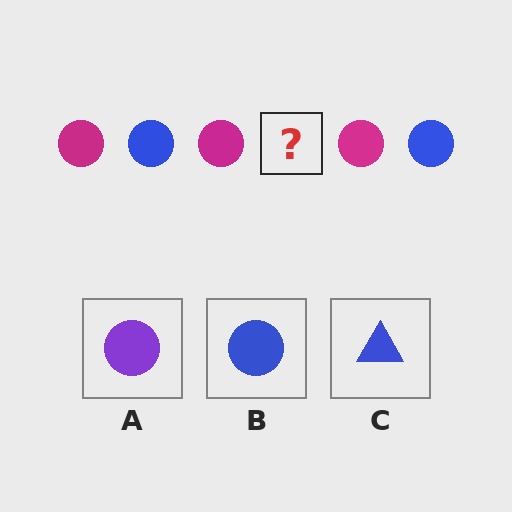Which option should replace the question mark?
Option B.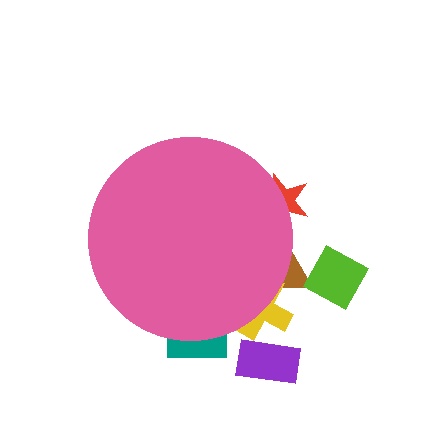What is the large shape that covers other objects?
A pink circle.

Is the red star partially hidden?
Yes, the red star is partially hidden behind the pink circle.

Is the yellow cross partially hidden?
Yes, the yellow cross is partially hidden behind the pink circle.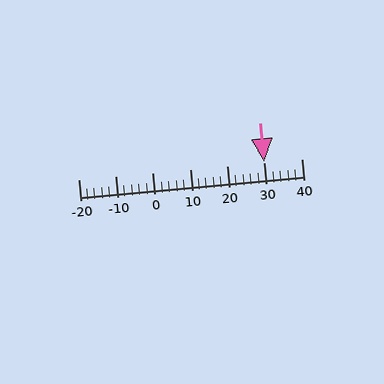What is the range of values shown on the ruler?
The ruler shows values from -20 to 40.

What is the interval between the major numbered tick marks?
The major tick marks are spaced 10 units apart.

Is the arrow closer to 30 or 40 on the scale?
The arrow is closer to 30.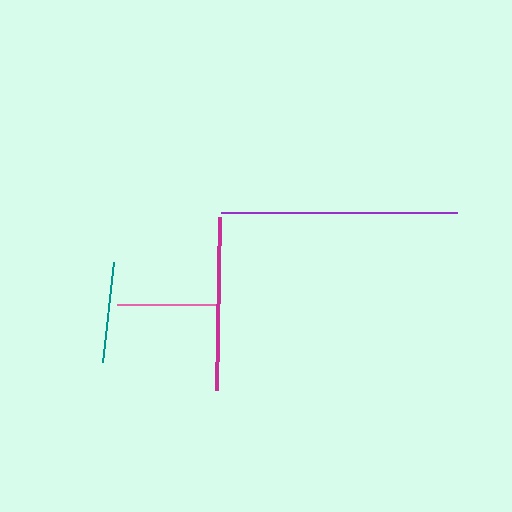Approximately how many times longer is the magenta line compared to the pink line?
The magenta line is approximately 1.8 times the length of the pink line.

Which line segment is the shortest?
The pink line is the shortest at approximately 98 pixels.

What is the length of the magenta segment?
The magenta segment is approximately 173 pixels long.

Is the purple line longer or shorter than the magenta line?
The purple line is longer than the magenta line.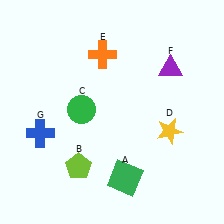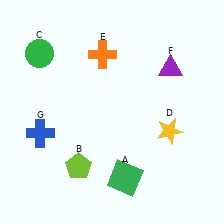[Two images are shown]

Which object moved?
The green circle (C) moved up.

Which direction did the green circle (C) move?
The green circle (C) moved up.